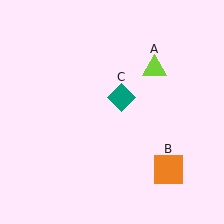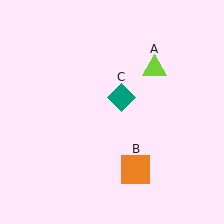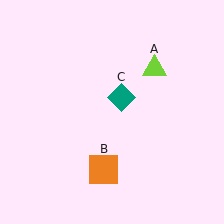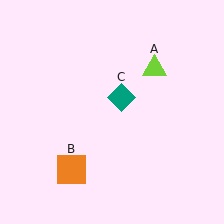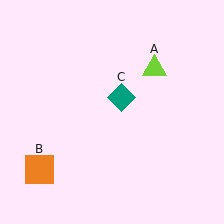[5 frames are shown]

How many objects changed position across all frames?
1 object changed position: orange square (object B).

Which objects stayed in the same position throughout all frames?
Lime triangle (object A) and teal diamond (object C) remained stationary.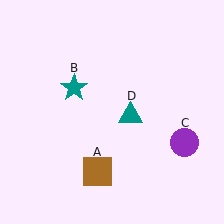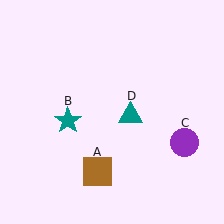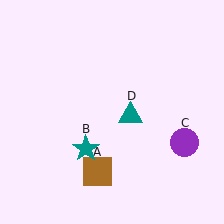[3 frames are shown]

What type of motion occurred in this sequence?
The teal star (object B) rotated counterclockwise around the center of the scene.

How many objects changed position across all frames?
1 object changed position: teal star (object B).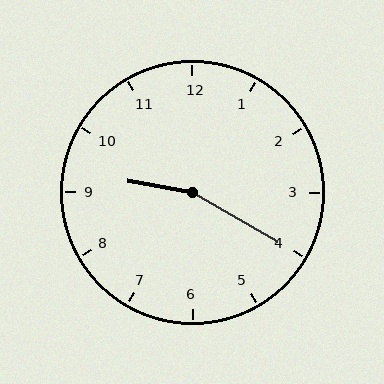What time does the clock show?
9:20.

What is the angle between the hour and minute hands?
Approximately 160 degrees.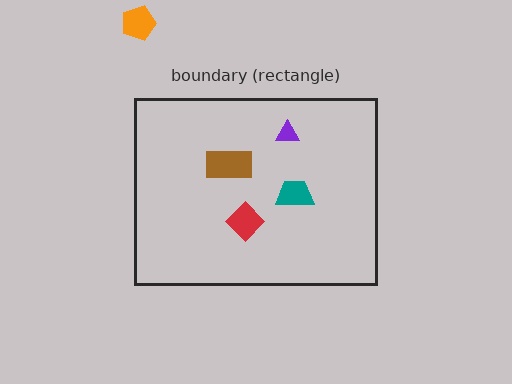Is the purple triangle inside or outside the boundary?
Inside.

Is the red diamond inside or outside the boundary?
Inside.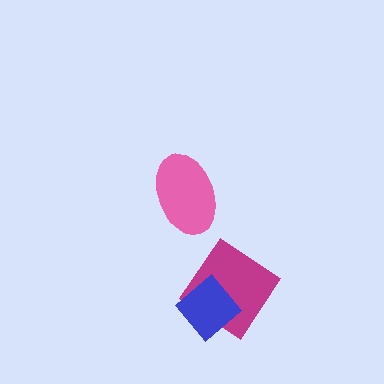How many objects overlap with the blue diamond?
1 object overlaps with the blue diamond.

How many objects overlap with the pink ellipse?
0 objects overlap with the pink ellipse.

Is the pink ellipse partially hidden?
No, no other shape covers it.